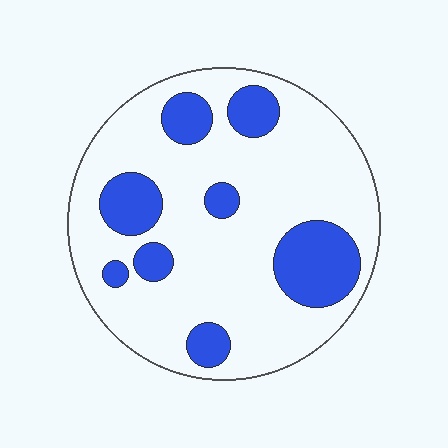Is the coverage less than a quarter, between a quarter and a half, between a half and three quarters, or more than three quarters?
Less than a quarter.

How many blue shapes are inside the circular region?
8.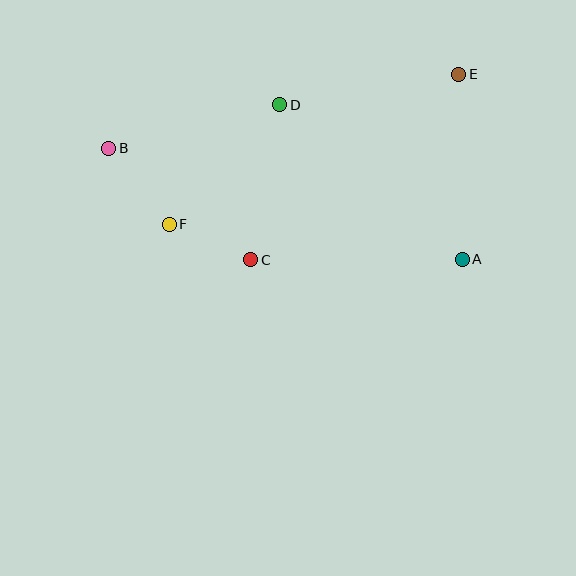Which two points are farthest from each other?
Points A and B are farthest from each other.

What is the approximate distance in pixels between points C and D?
The distance between C and D is approximately 158 pixels.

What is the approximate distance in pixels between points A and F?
The distance between A and F is approximately 295 pixels.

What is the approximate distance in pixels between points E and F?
The distance between E and F is approximately 326 pixels.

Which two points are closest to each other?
Points C and F are closest to each other.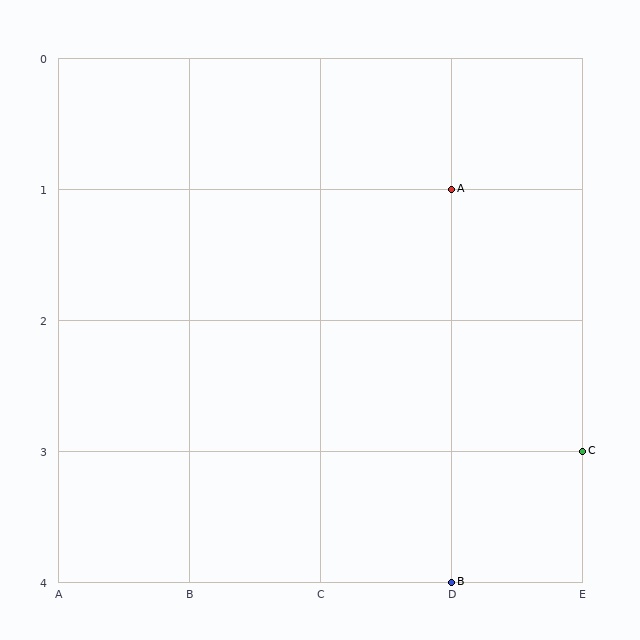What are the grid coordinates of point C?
Point C is at grid coordinates (E, 3).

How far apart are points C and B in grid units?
Points C and B are 1 column and 1 row apart (about 1.4 grid units diagonally).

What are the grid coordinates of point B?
Point B is at grid coordinates (D, 4).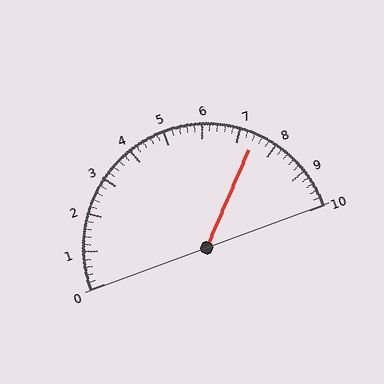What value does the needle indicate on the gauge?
The needle indicates approximately 7.4.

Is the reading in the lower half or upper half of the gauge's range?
The reading is in the upper half of the range (0 to 10).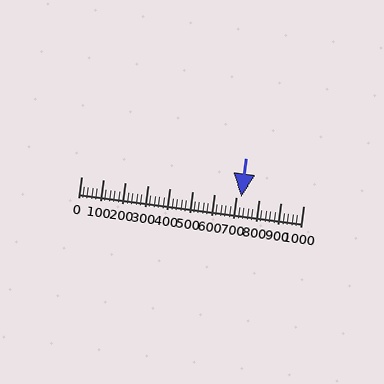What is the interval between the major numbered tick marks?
The major tick marks are spaced 100 units apart.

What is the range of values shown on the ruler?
The ruler shows values from 0 to 1000.